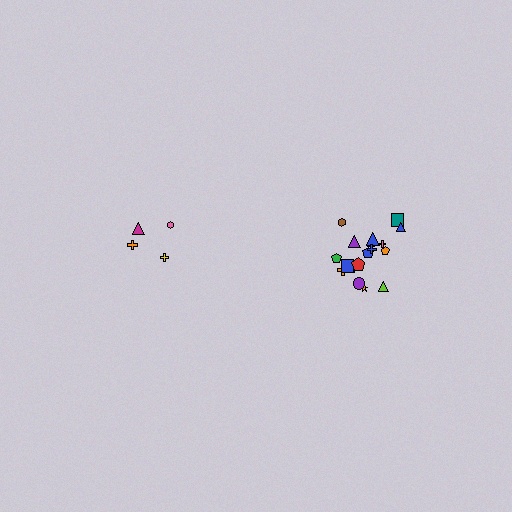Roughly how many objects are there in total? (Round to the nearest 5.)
Roughly 20 objects in total.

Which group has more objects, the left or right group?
The right group.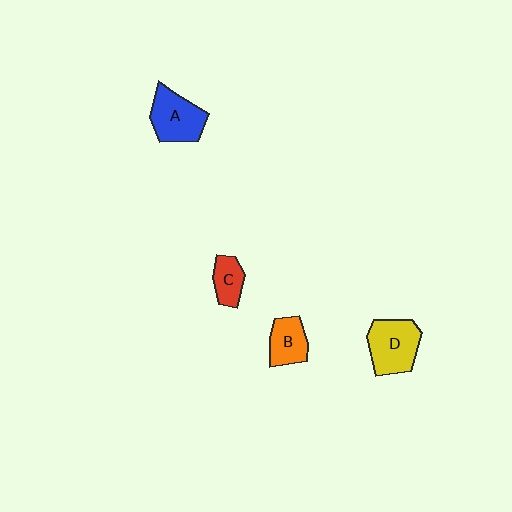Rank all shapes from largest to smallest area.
From largest to smallest: D (yellow), A (blue), B (orange), C (red).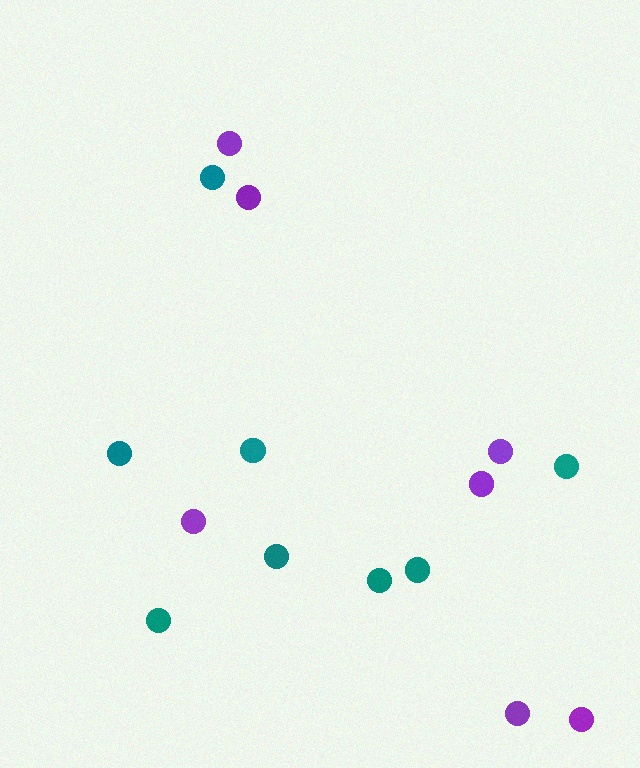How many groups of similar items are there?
There are 2 groups: one group of teal circles (8) and one group of purple circles (7).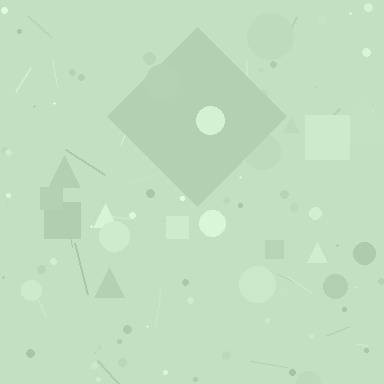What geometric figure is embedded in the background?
A diamond is embedded in the background.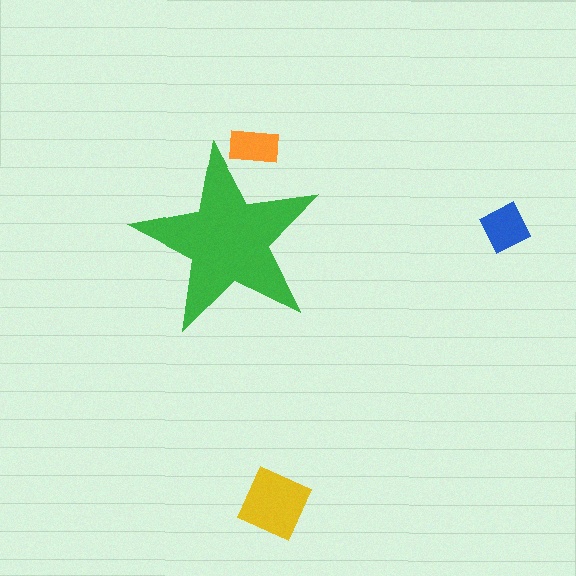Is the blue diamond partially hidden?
No, the blue diamond is fully visible.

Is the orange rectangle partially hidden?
Yes, the orange rectangle is partially hidden behind the green star.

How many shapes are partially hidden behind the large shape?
1 shape is partially hidden.